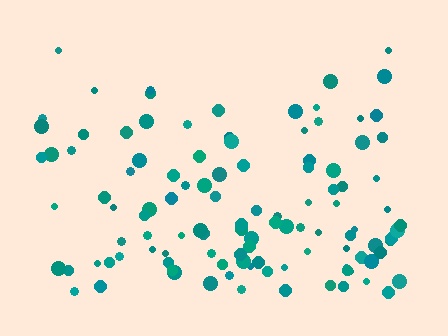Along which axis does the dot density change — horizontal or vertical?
Vertical.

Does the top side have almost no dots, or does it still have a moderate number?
Still a moderate number, just noticeably fewer than the bottom.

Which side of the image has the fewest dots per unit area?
The top.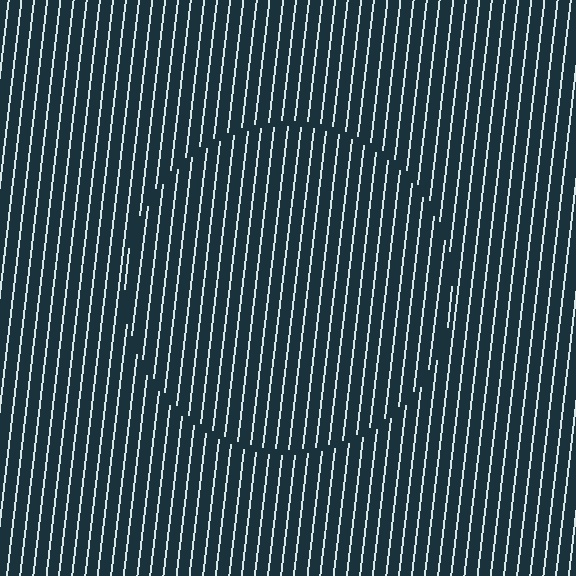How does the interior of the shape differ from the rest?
The interior of the shape contains the same grating, shifted by half a period — the contour is defined by the phase discontinuity where line-ends from the inner and outer gratings abut.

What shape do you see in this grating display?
An illusory circle. The interior of the shape contains the same grating, shifted by half a period — the contour is defined by the phase discontinuity where line-ends from the inner and outer gratings abut.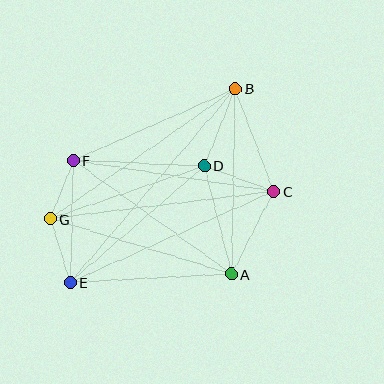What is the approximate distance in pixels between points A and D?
The distance between A and D is approximately 112 pixels.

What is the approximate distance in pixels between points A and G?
The distance between A and G is approximately 189 pixels.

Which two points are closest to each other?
Points F and G are closest to each other.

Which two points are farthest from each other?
Points B and E are farthest from each other.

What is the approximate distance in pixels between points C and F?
The distance between C and F is approximately 203 pixels.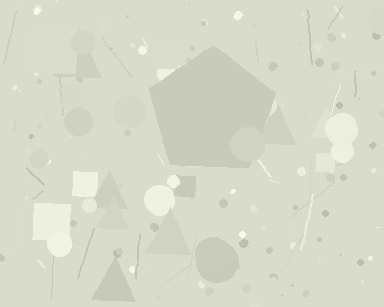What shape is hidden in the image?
A pentagon is hidden in the image.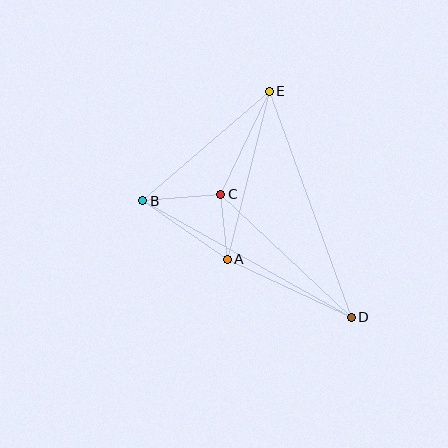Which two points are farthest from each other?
Points D and E are farthest from each other.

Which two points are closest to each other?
Points A and C are closest to each other.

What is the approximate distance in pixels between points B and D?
The distance between B and D is approximately 239 pixels.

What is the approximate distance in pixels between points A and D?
The distance between A and D is approximately 137 pixels.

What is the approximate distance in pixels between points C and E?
The distance between C and E is approximately 114 pixels.